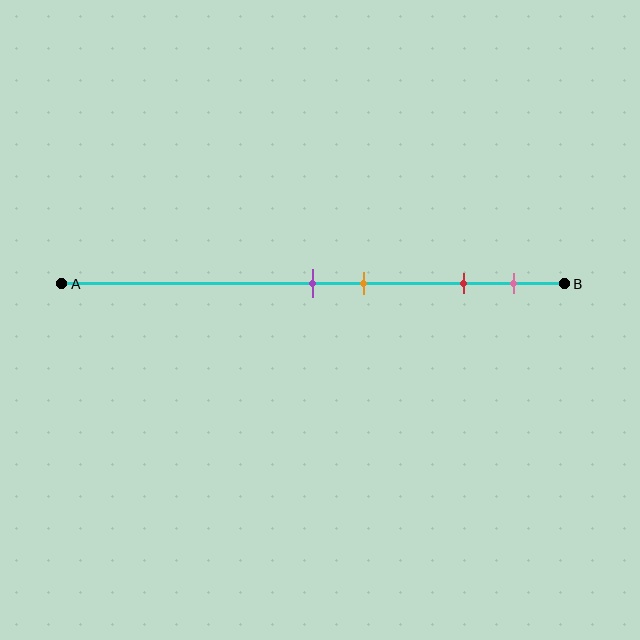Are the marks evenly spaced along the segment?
No, the marks are not evenly spaced.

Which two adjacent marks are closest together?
The purple and orange marks are the closest adjacent pair.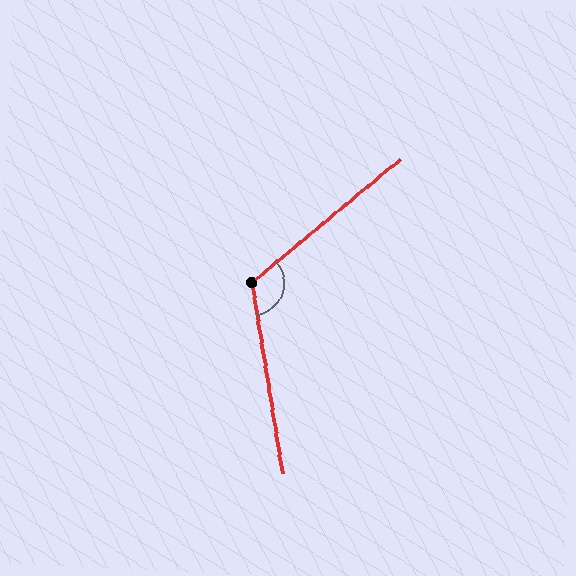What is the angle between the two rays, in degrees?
Approximately 120 degrees.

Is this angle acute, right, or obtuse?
It is obtuse.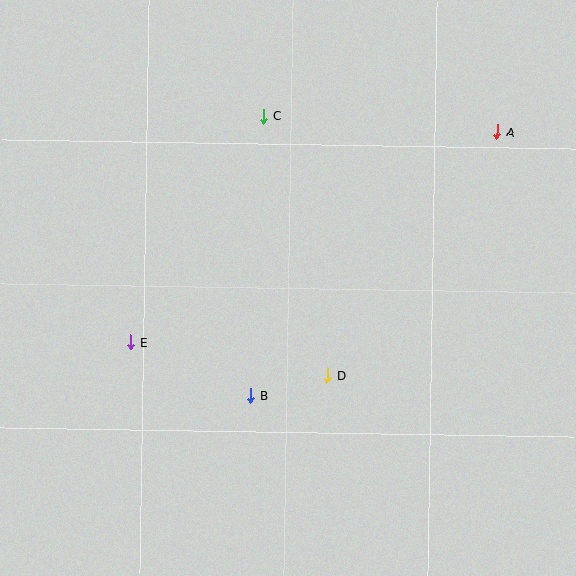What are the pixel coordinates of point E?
Point E is at (131, 342).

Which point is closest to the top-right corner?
Point A is closest to the top-right corner.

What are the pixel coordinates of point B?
Point B is at (251, 396).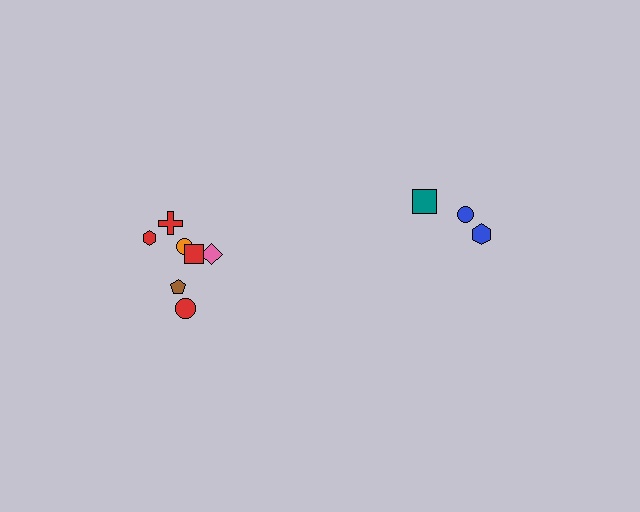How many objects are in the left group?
There are 7 objects.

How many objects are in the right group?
There are 3 objects.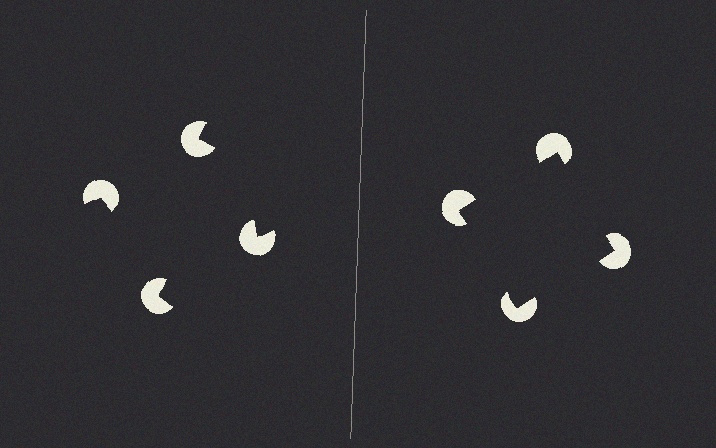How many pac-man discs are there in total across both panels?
8 — 4 on each side.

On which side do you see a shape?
An illusory square appears on the right side. On the left side the wedge cuts are rotated, so no coherent shape forms.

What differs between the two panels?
The pac-man discs are positioned identically on both sides; only the wedge orientations differ. On the right they align to a square; on the left they are misaligned.